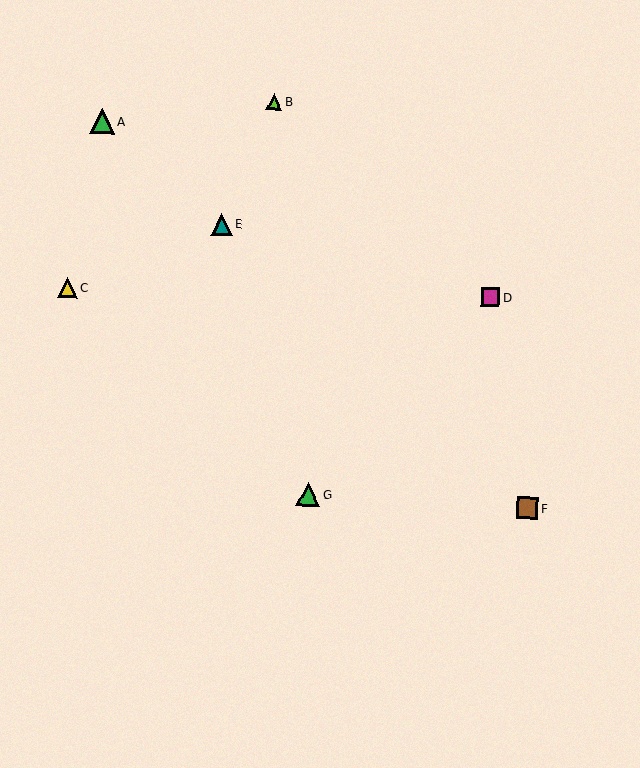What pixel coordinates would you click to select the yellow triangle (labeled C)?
Click at (67, 288) to select the yellow triangle C.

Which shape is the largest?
The green triangle (labeled A) is the largest.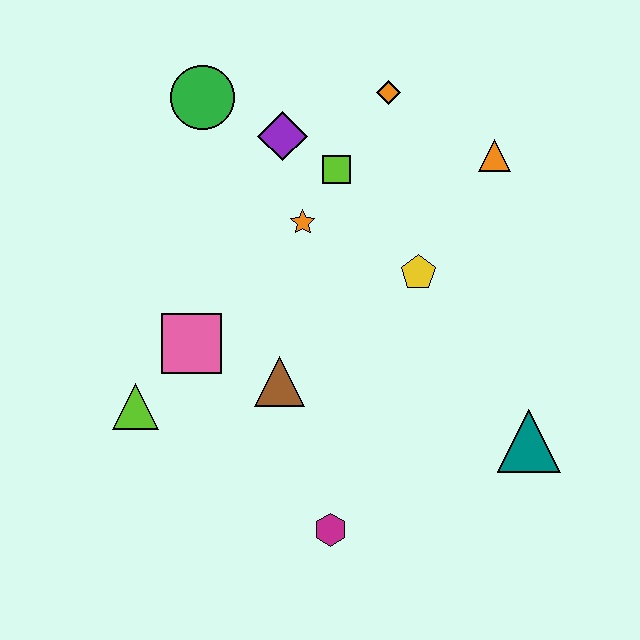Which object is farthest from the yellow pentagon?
The lime triangle is farthest from the yellow pentagon.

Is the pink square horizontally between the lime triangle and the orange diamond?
Yes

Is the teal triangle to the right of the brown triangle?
Yes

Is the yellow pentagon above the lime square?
No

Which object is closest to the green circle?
The purple diamond is closest to the green circle.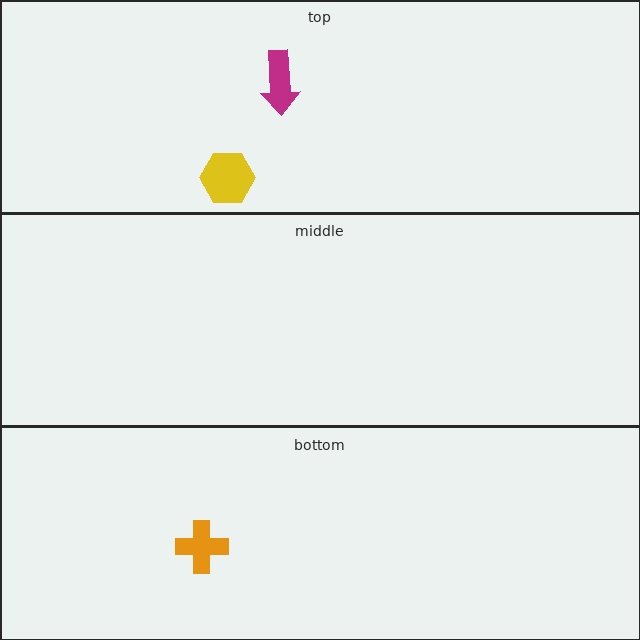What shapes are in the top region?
The magenta arrow, the yellow hexagon.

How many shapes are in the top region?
2.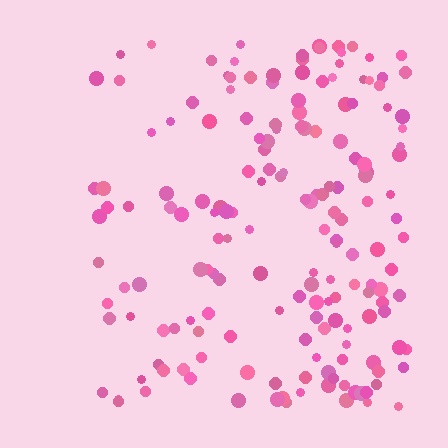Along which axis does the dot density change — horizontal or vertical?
Horizontal.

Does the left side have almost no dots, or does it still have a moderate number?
Still a moderate number, just noticeably fewer than the right.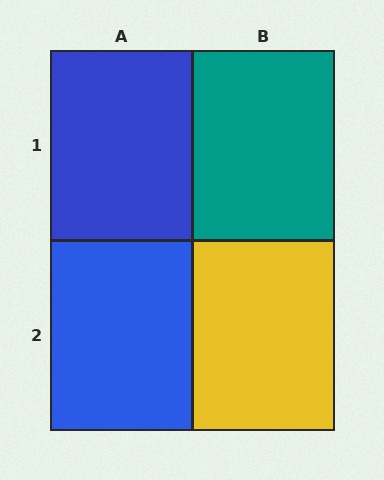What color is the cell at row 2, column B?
Yellow.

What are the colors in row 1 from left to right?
Blue, teal.